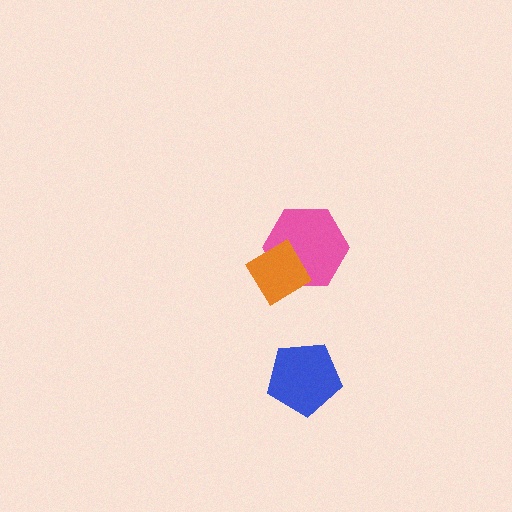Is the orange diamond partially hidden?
No, no other shape covers it.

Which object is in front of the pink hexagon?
The orange diamond is in front of the pink hexagon.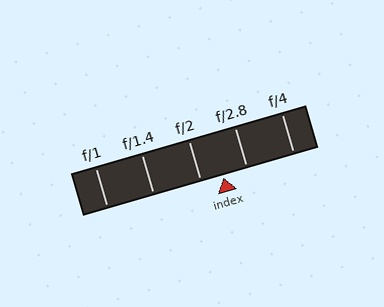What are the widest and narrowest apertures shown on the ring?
The widest aperture shown is f/1 and the narrowest is f/4.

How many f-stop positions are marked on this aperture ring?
There are 5 f-stop positions marked.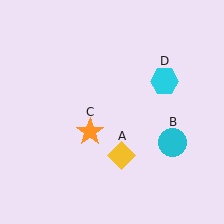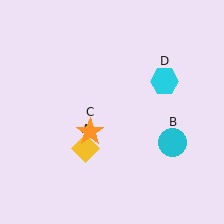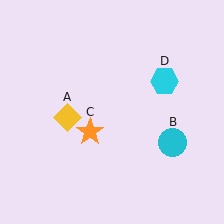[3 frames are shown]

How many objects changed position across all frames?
1 object changed position: yellow diamond (object A).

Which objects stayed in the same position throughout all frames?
Cyan circle (object B) and orange star (object C) and cyan hexagon (object D) remained stationary.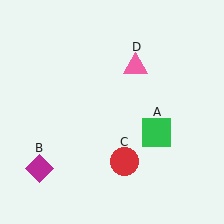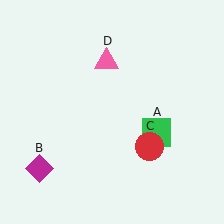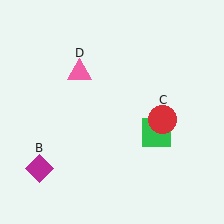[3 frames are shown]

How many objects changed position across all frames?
2 objects changed position: red circle (object C), pink triangle (object D).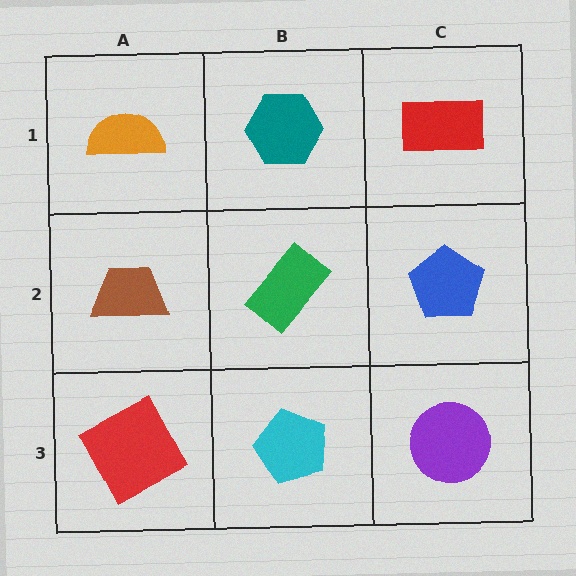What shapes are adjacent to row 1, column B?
A green rectangle (row 2, column B), an orange semicircle (row 1, column A), a red rectangle (row 1, column C).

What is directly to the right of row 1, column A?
A teal hexagon.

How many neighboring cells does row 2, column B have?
4.